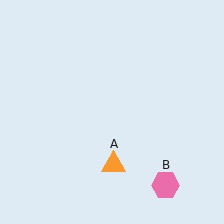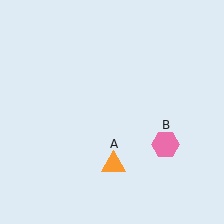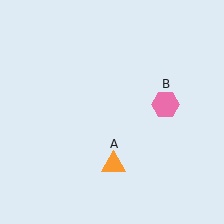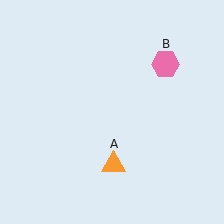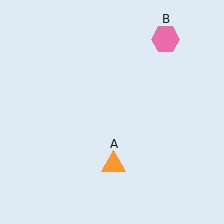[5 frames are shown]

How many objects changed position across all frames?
1 object changed position: pink hexagon (object B).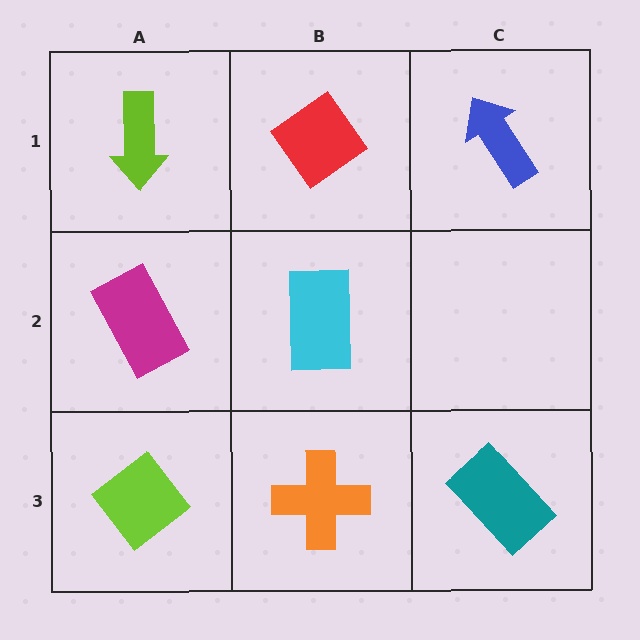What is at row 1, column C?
A blue arrow.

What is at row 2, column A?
A magenta rectangle.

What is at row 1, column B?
A red diamond.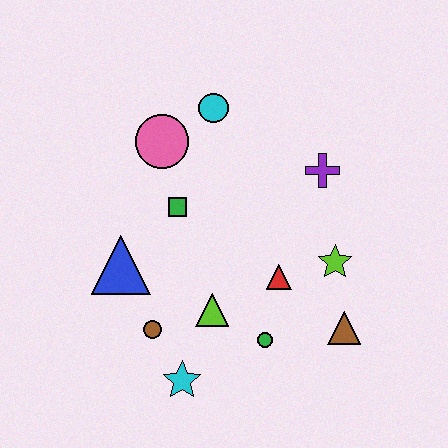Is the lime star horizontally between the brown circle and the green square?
No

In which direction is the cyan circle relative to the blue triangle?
The cyan circle is above the blue triangle.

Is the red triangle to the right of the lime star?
No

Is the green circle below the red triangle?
Yes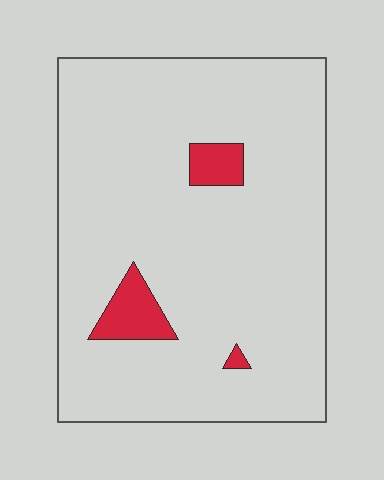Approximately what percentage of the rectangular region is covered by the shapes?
Approximately 5%.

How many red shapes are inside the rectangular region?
3.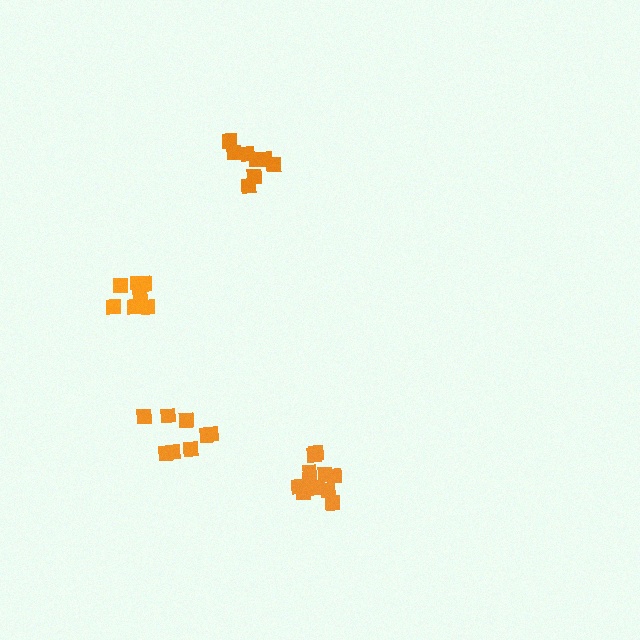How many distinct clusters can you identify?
There are 4 distinct clusters.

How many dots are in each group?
Group 1: 8 dots, Group 2: 11 dots, Group 3: 8 dots, Group 4: 8 dots (35 total).